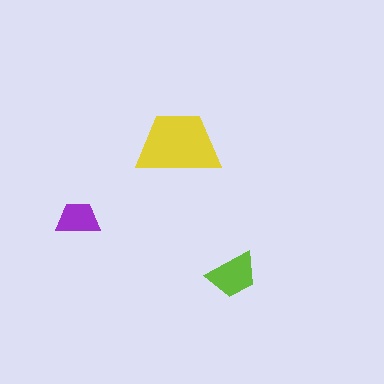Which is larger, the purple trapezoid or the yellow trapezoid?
The yellow one.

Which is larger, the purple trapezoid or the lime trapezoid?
The lime one.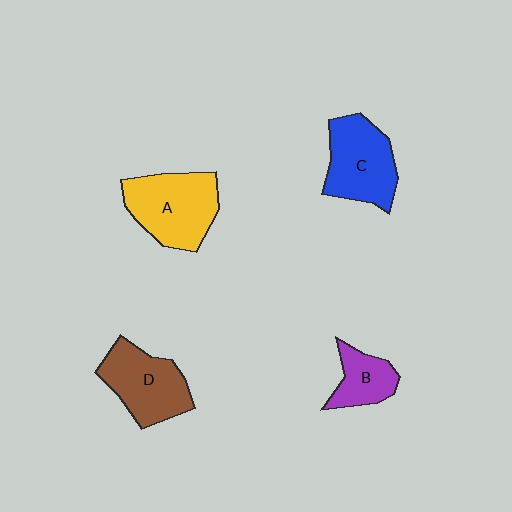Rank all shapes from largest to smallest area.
From largest to smallest: A (yellow), C (blue), D (brown), B (purple).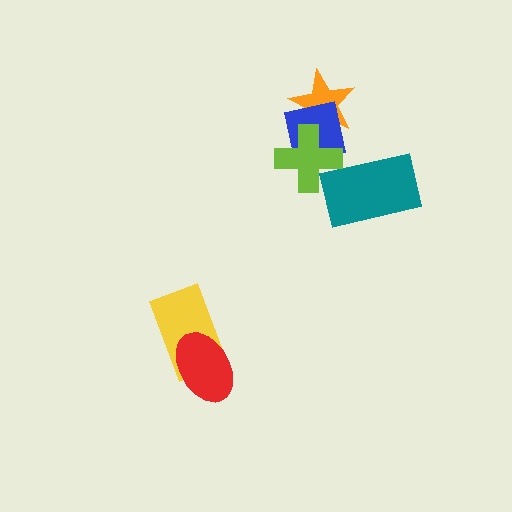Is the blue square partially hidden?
Yes, it is partially covered by another shape.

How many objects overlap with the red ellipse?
1 object overlaps with the red ellipse.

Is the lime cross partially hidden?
No, no other shape covers it.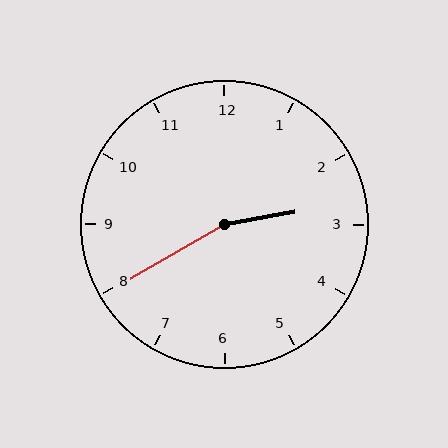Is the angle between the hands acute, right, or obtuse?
It is obtuse.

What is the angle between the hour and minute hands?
Approximately 160 degrees.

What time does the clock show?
2:40.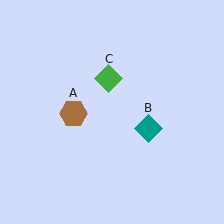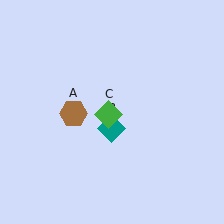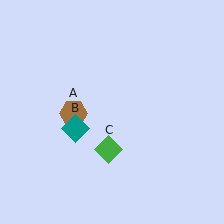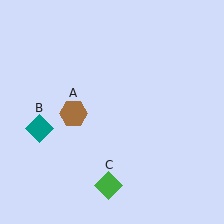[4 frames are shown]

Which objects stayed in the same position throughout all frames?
Brown hexagon (object A) remained stationary.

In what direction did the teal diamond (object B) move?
The teal diamond (object B) moved left.